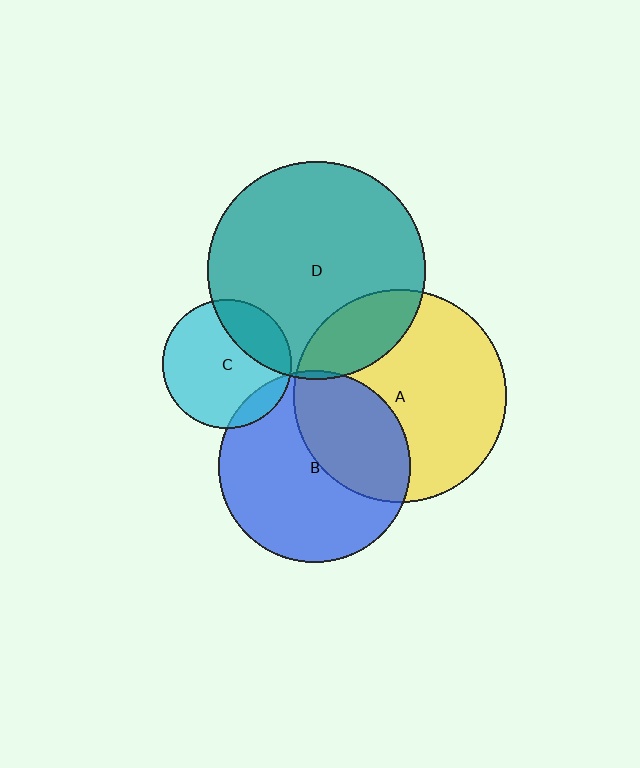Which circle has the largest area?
Circle D (teal).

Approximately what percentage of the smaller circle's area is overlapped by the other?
Approximately 10%.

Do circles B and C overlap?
Yes.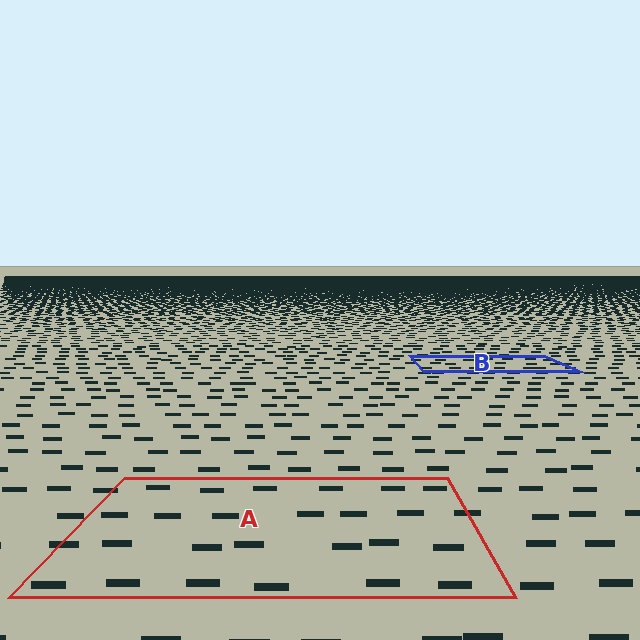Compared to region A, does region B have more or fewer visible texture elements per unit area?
Region B has more texture elements per unit area — they are packed more densely because it is farther away.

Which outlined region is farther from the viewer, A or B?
Region B is farther from the viewer — the texture elements inside it appear smaller and more densely packed.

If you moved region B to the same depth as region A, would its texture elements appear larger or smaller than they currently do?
They would appear larger. At a closer depth, the same texture elements are projected at a bigger on-screen size.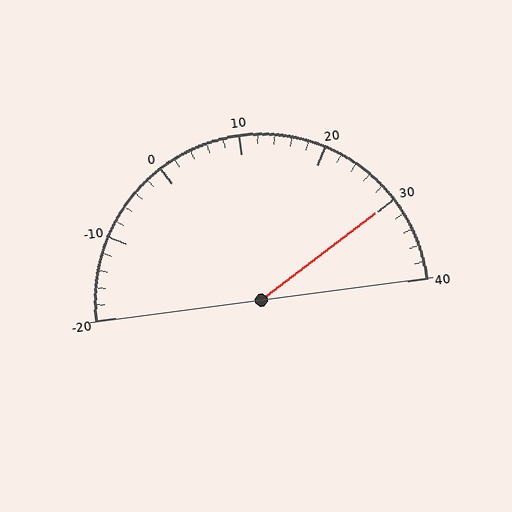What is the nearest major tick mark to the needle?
The nearest major tick mark is 30.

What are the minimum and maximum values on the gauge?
The gauge ranges from -20 to 40.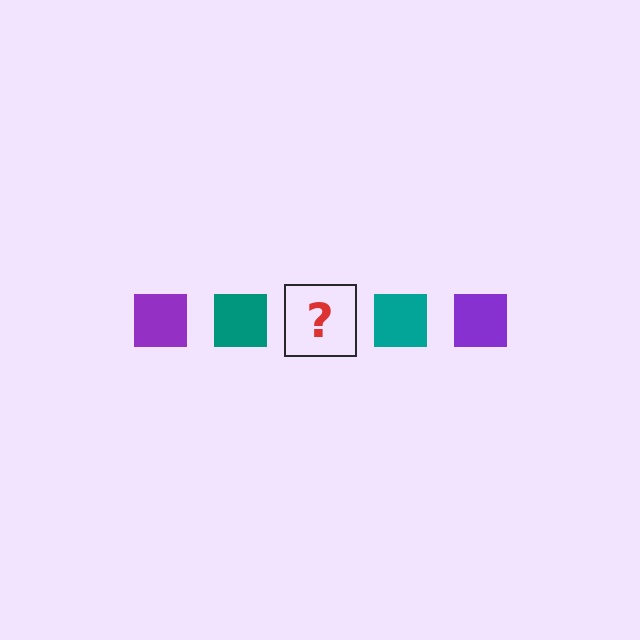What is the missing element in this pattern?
The missing element is a purple square.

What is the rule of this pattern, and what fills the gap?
The rule is that the pattern cycles through purple, teal squares. The gap should be filled with a purple square.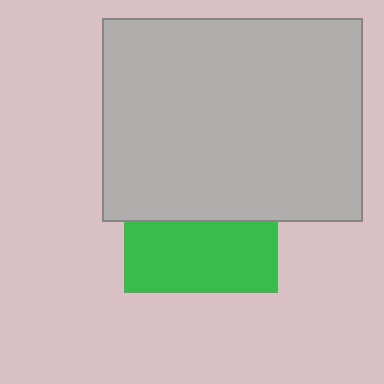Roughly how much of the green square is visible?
About half of it is visible (roughly 47%).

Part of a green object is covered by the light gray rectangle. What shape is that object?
It is a square.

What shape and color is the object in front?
The object in front is a light gray rectangle.